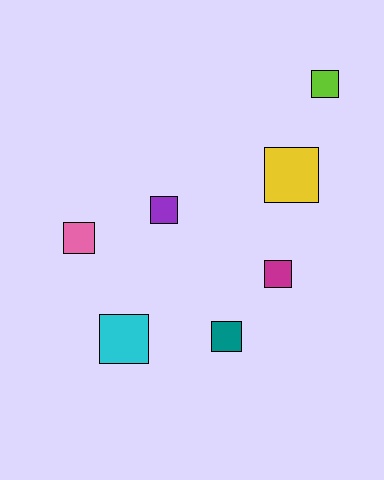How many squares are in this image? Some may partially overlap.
There are 7 squares.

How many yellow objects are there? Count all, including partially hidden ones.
There is 1 yellow object.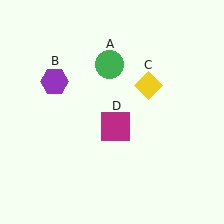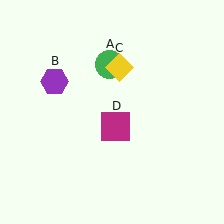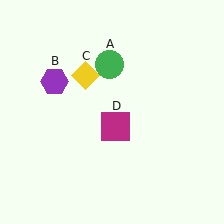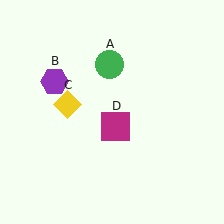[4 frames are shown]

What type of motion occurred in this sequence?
The yellow diamond (object C) rotated counterclockwise around the center of the scene.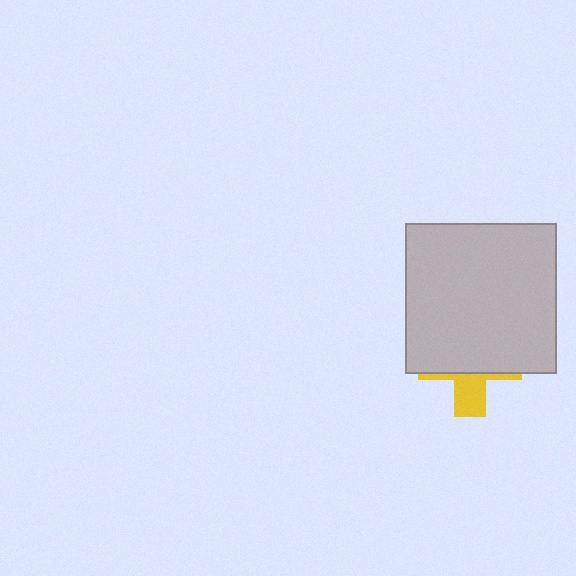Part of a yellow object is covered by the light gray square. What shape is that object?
It is a cross.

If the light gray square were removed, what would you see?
You would see the complete yellow cross.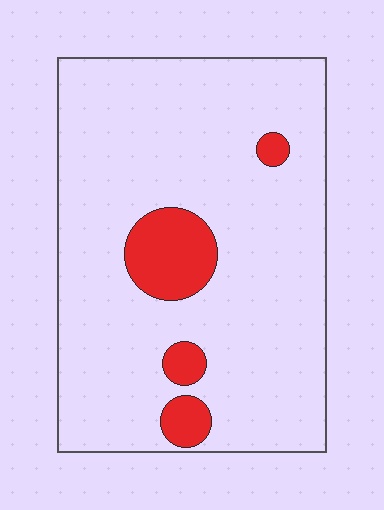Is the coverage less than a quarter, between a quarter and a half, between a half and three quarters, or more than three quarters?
Less than a quarter.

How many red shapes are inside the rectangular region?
4.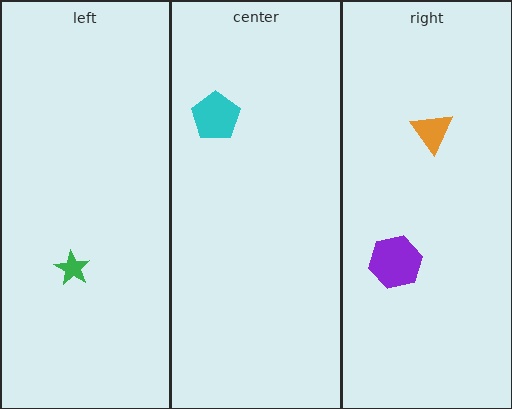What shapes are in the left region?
The green star.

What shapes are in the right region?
The purple hexagon, the orange triangle.